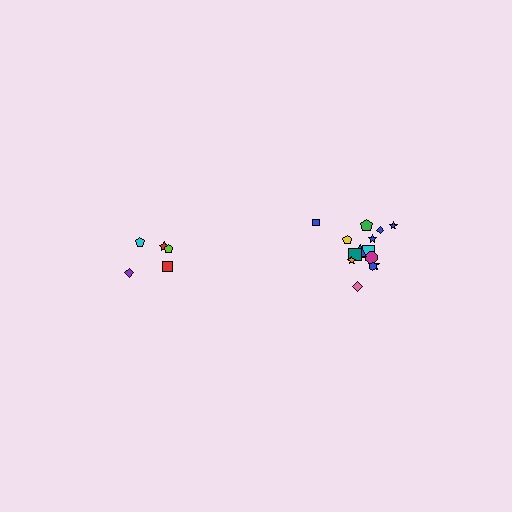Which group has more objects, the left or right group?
The right group.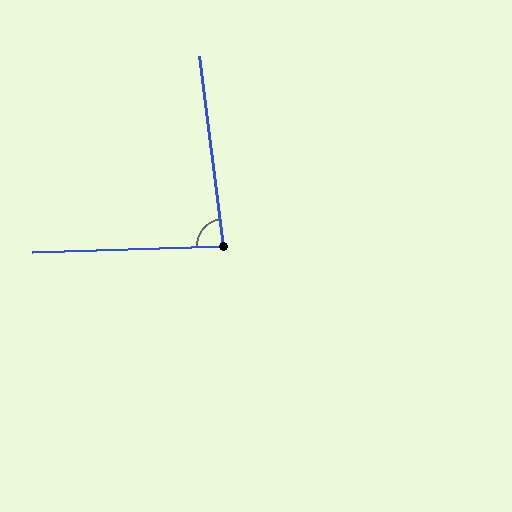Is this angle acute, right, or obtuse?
It is acute.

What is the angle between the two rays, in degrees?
Approximately 84 degrees.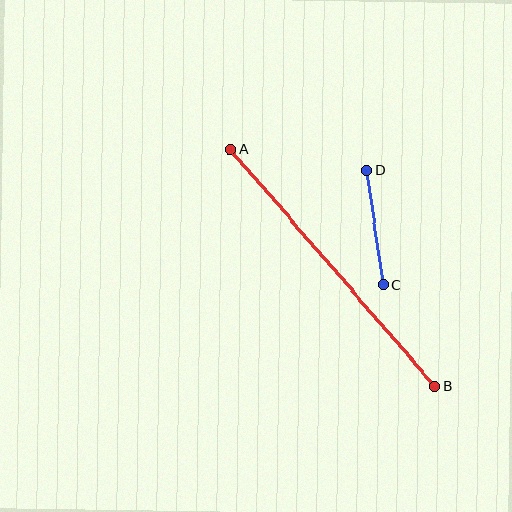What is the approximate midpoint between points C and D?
The midpoint is at approximately (375, 227) pixels.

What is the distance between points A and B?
The distance is approximately 313 pixels.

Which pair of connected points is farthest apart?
Points A and B are farthest apart.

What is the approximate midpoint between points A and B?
The midpoint is at approximately (333, 267) pixels.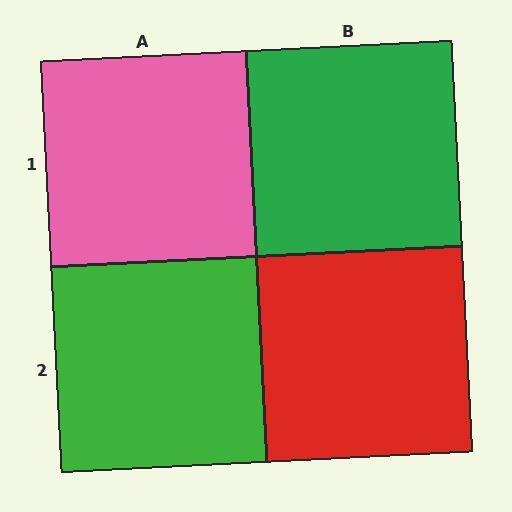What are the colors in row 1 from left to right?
Pink, green.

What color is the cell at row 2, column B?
Red.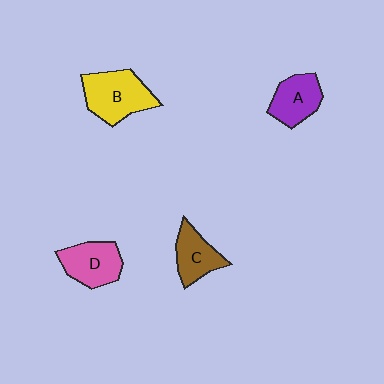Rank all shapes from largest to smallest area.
From largest to smallest: B (yellow), D (pink), A (purple), C (brown).